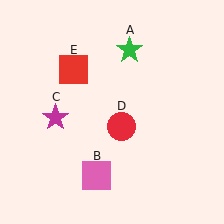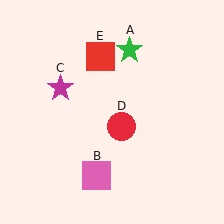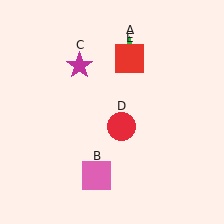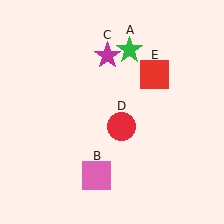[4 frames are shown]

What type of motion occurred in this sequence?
The magenta star (object C), red square (object E) rotated clockwise around the center of the scene.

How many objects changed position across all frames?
2 objects changed position: magenta star (object C), red square (object E).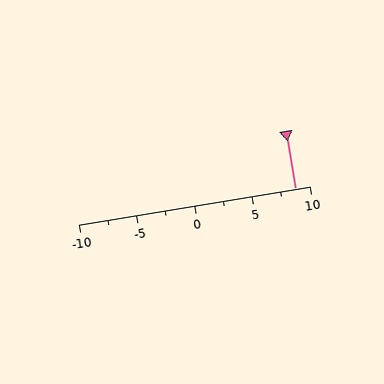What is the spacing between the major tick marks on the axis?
The major ticks are spaced 5 apart.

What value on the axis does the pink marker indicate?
The marker indicates approximately 8.8.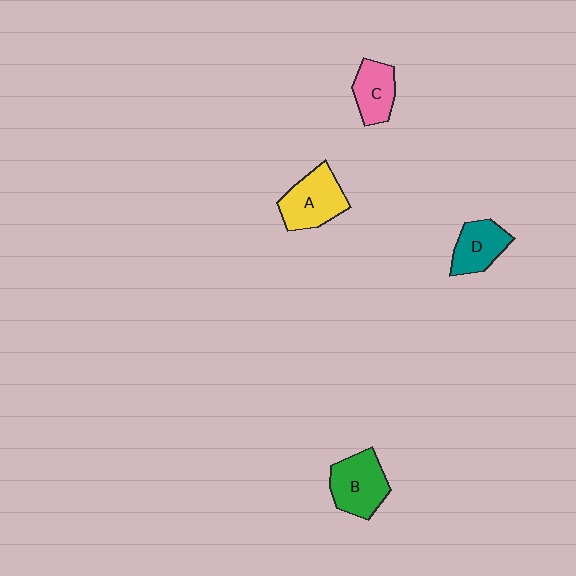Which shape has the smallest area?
Shape C (pink).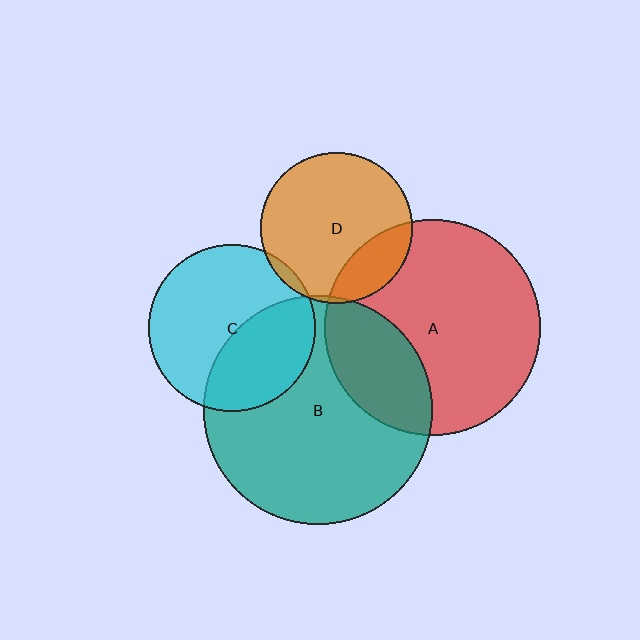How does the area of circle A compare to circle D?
Approximately 2.0 times.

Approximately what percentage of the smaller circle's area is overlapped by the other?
Approximately 5%.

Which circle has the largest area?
Circle B (teal).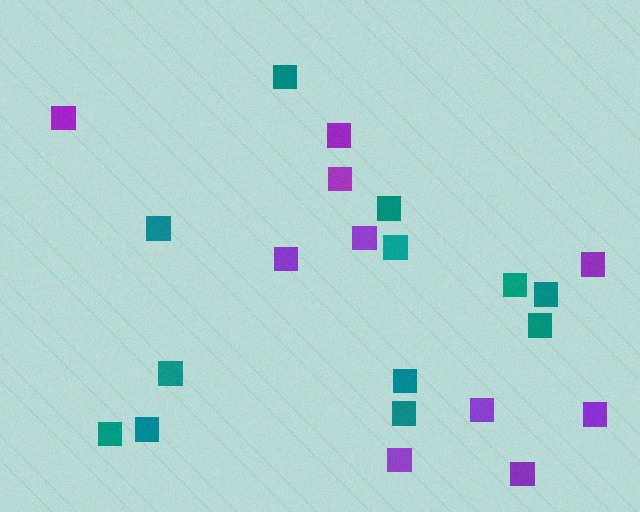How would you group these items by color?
There are 2 groups: one group of purple squares (10) and one group of teal squares (12).